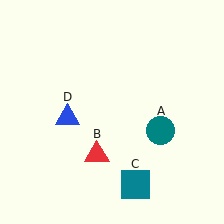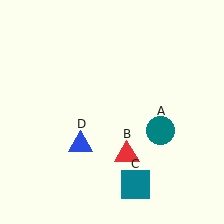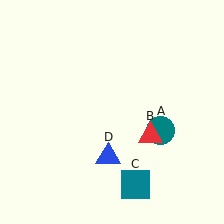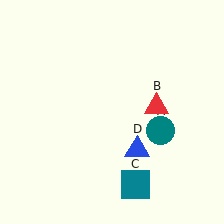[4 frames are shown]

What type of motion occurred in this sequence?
The red triangle (object B), blue triangle (object D) rotated counterclockwise around the center of the scene.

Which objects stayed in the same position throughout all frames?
Teal circle (object A) and teal square (object C) remained stationary.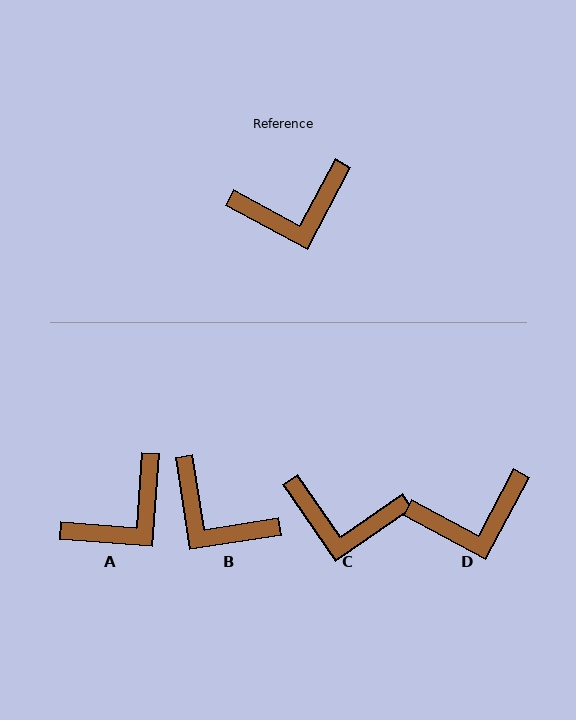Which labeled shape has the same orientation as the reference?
D.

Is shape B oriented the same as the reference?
No, it is off by about 53 degrees.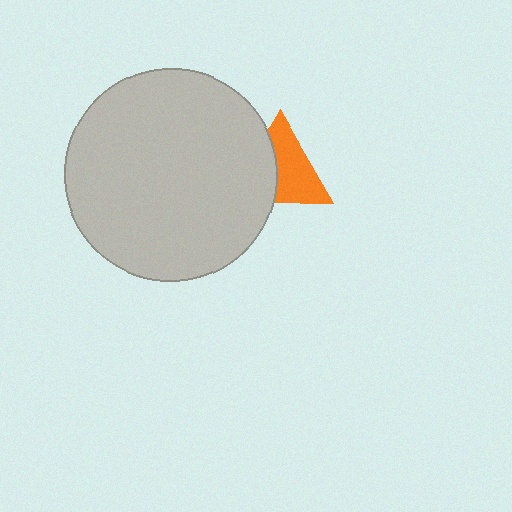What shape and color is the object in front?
The object in front is a light gray circle.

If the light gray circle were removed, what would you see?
You would see the complete orange triangle.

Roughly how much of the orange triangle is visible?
About half of it is visible (roughly 58%).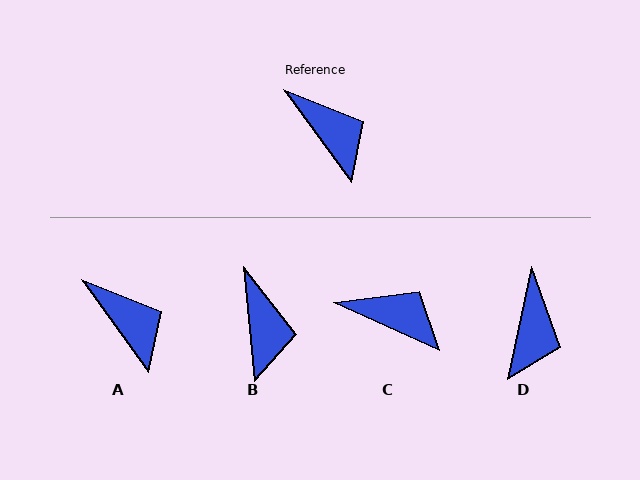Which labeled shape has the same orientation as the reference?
A.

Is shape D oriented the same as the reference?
No, it is off by about 48 degrees.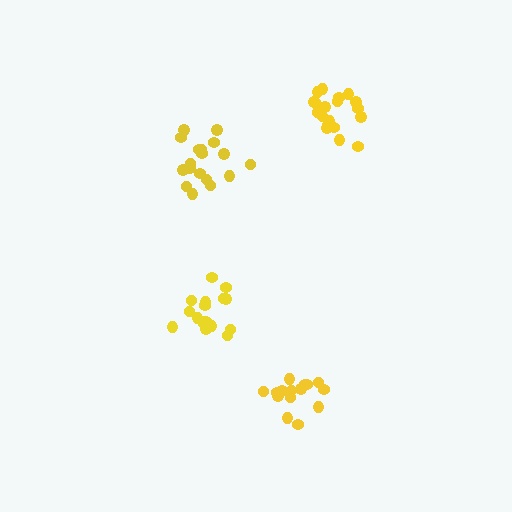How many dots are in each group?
Group 1: 18 dots, Group 2: 19 dots, Group 3: 16 dots, Group 4: 15 dots (68 total).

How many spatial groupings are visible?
There are 4 spatial groupings.